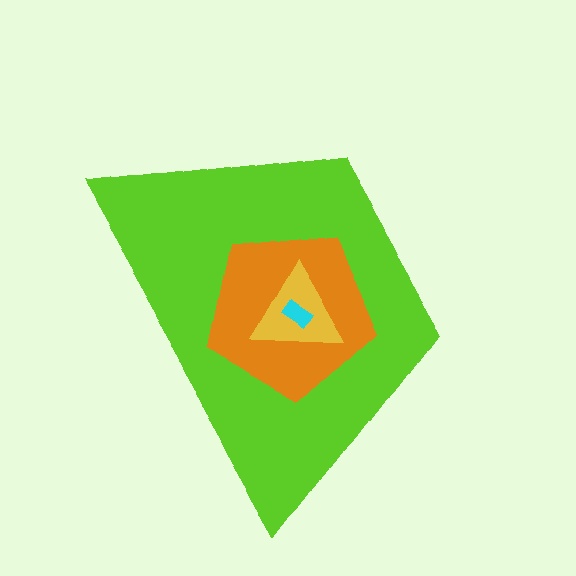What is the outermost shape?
The lime trapezoid.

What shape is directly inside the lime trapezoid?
The orange pentagon.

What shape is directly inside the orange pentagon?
The yellow triangle.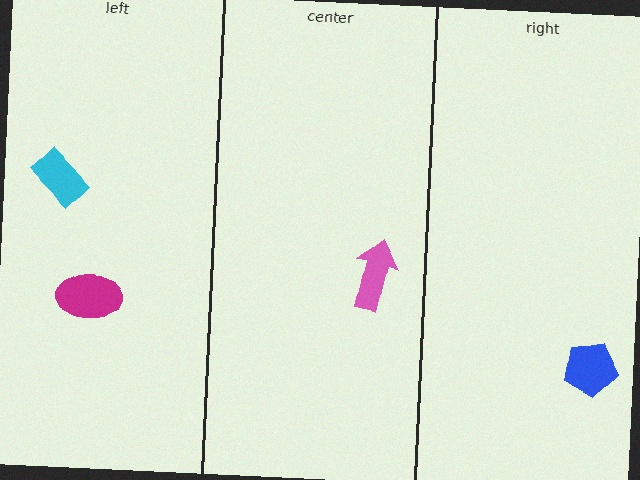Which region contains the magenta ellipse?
The left region.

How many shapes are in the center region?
1.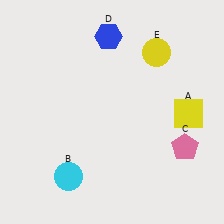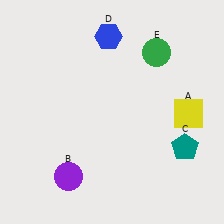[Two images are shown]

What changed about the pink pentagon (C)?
In Image 1, C is pink. In Image 2, it changed to teal.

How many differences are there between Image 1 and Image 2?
There are 3 differences between the two images.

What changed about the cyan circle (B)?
In Image 1, B is cyan. In Image 2, it changed to purple.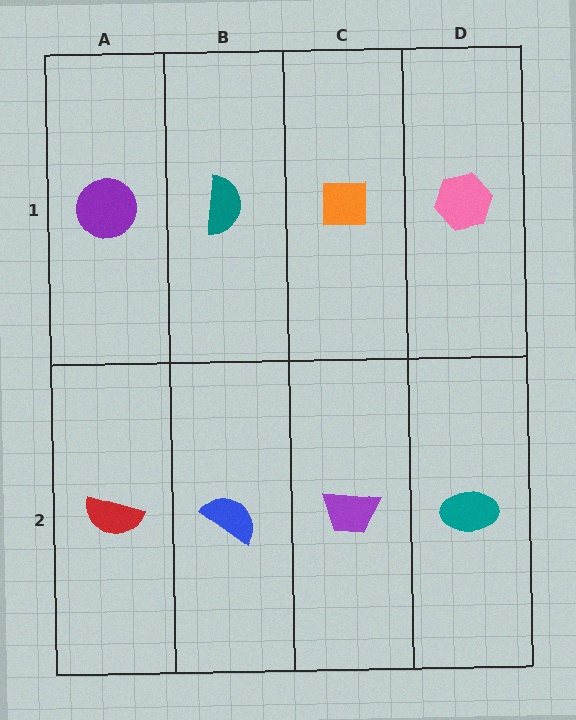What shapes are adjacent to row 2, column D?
A pink hexagon (row 1, column D), a purple trapezoid (row 2, column C).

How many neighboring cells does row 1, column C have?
3.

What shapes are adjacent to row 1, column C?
A purple trapezoid (row 2, column C), a teal semicircle (row 1, column B), a pink hexagon (row 1, column D).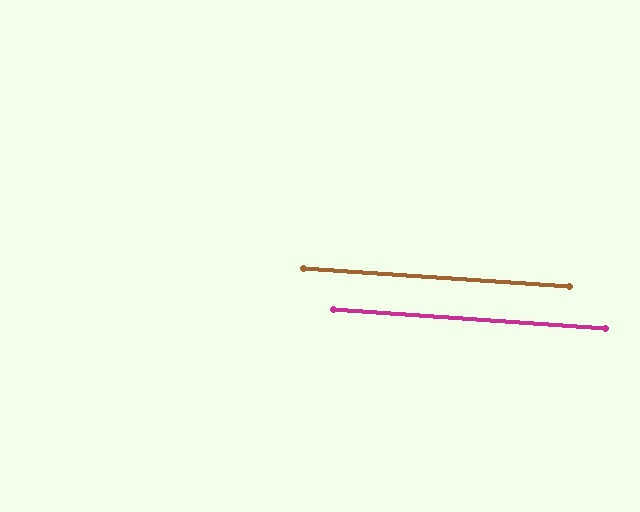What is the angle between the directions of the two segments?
Approximately 0 degrees.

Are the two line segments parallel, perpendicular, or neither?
Parallel — their directions differ by only 0.1°.